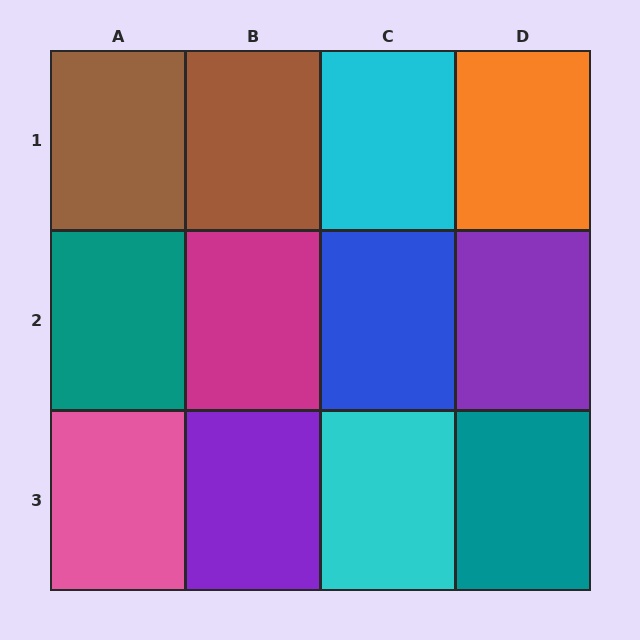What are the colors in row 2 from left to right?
Teal, magenta, blue, purple.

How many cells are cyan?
2 cells are cyan.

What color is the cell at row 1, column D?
Orange.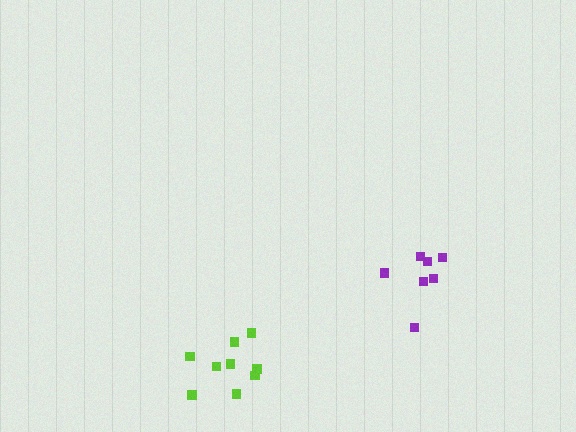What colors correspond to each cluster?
The clusters are colored: purple, lime.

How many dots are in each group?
Group 1: 7 dots, Group 2: 9 dots (16 total).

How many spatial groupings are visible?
There are 2 spatial groupings.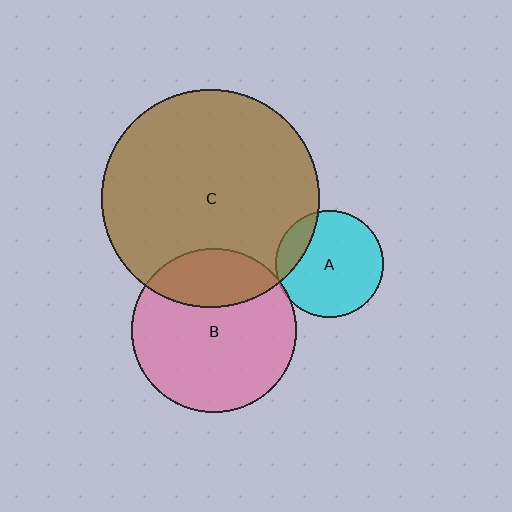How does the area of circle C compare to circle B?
Approximately 1.8 times.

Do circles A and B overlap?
Yes.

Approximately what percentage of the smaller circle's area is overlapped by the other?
Approximately 5%.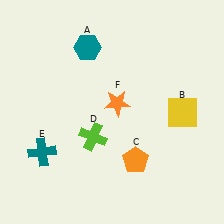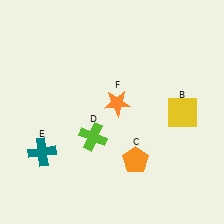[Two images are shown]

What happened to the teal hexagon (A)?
The teal hexagon (A) was removed in Image 2. It was in the top-left area of Image 1.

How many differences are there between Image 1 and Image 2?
There is 1 difference between the two images.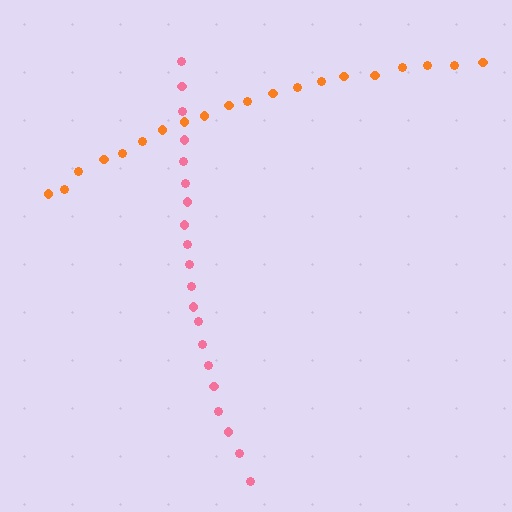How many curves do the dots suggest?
There are 2 distinct paths.